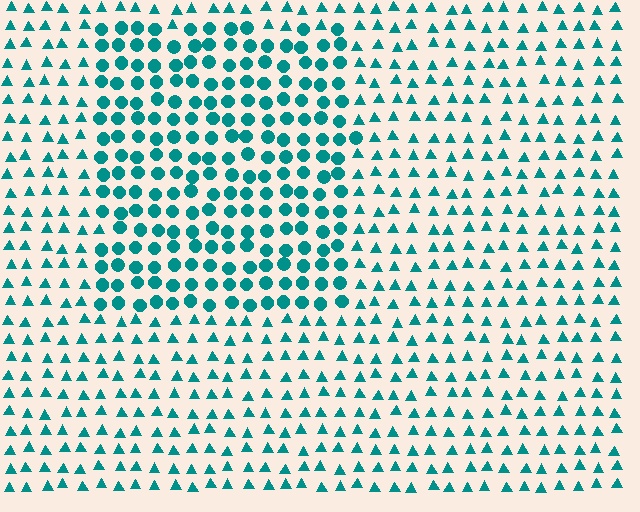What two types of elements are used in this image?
The image uses circles inside the rectangle region and triangles outside it.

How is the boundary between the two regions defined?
The boundary is defined by a change in element shape: circles inside vs. triangles outside. All elements share the same color and spacing.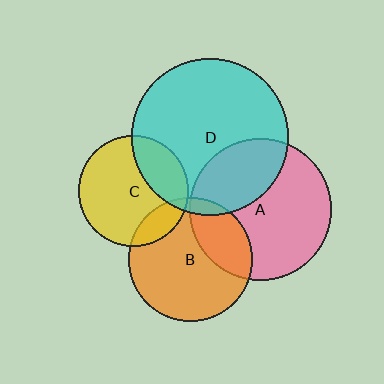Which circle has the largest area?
Circle D (cyan).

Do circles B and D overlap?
Yes.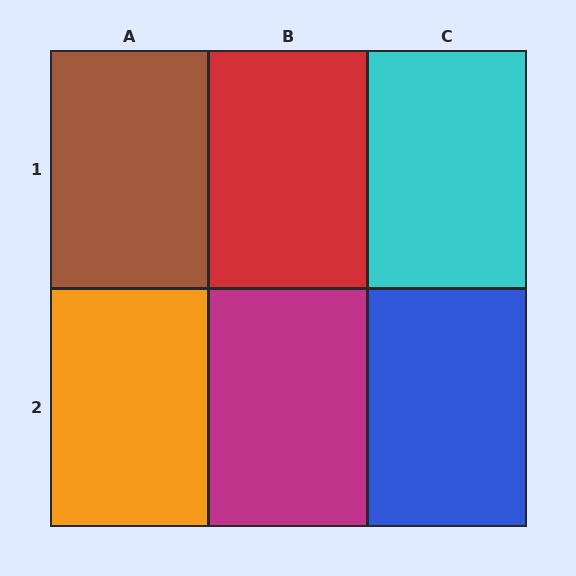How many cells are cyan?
1 cell is cyan.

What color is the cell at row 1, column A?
Brown.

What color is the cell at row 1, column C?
Cyan.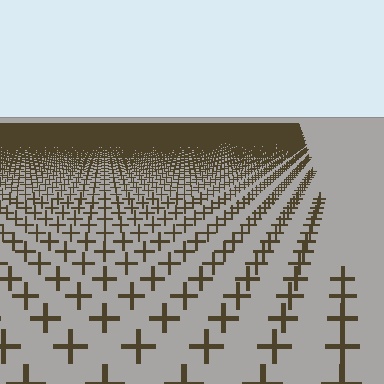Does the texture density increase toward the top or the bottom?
Density increases toward the top.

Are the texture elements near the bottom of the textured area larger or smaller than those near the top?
Larger. Near the bottom, elements are closer to the viewer and appear at a bigger on-screen size.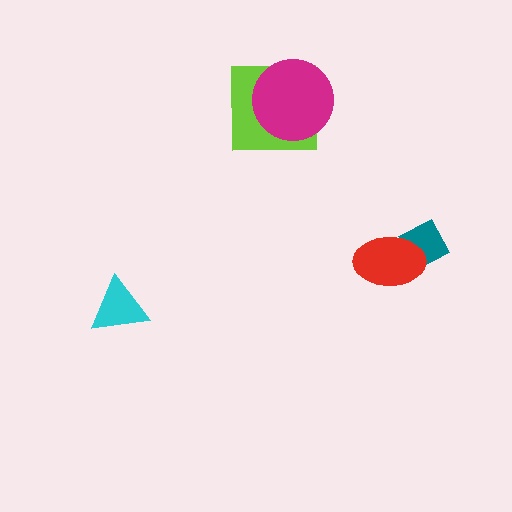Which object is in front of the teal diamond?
The red ellipse is in front of the teal diamond.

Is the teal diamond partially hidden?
Yes, it is partially covered by another shape.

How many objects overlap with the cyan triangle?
0 objects overlap with the cyan triangle.